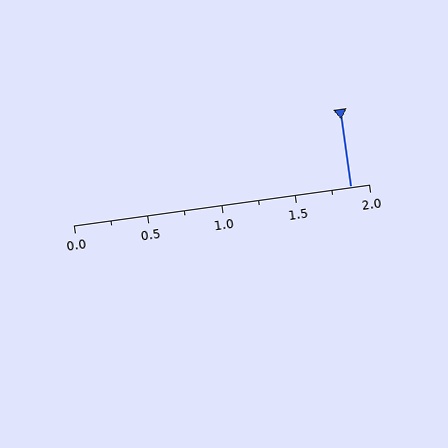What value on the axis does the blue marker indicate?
The marker indicates approximately 1.88.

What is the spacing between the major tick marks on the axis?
The major ticks are spaced 0.5 apart.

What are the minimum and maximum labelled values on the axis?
The axis runs from 0.0 to 2.0.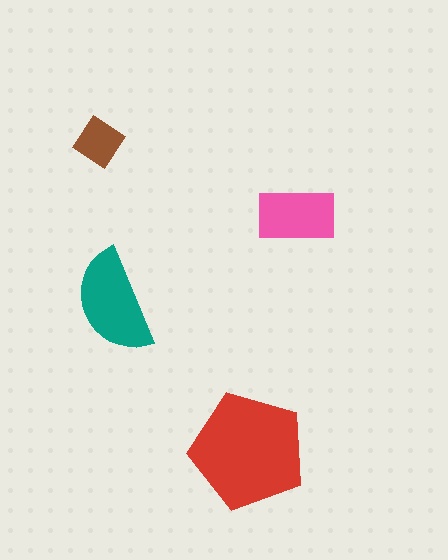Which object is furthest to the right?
The pink rectangle is rightmost.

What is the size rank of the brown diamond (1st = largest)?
4th.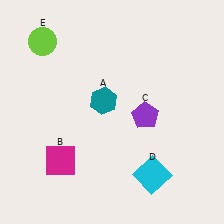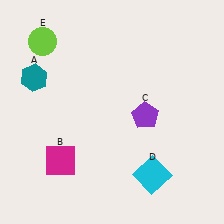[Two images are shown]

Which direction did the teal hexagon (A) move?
The teal hexagon (A) moved left.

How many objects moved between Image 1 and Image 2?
1 object moved between the two images.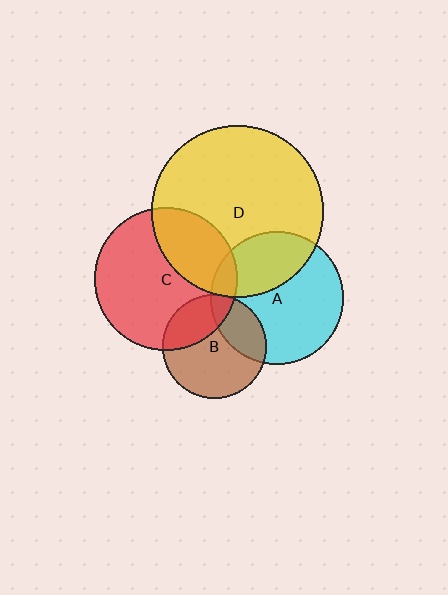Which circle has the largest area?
Circle D (yellow).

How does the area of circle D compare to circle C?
Approximately 1.4 times.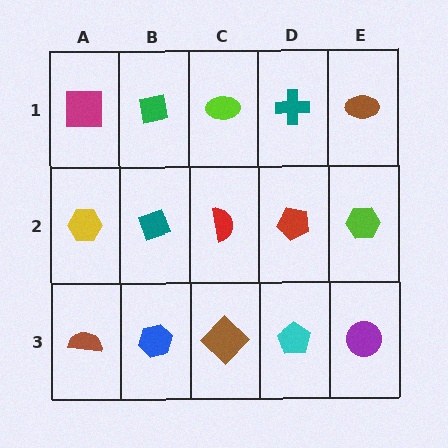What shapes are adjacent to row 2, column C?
A lime ellipse (row 1, column C), a brown diamond (row 3, column C), a teal diamond (row 2, column B), a red pentagon (row 2, column D).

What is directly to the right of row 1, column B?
A lime ellipse.